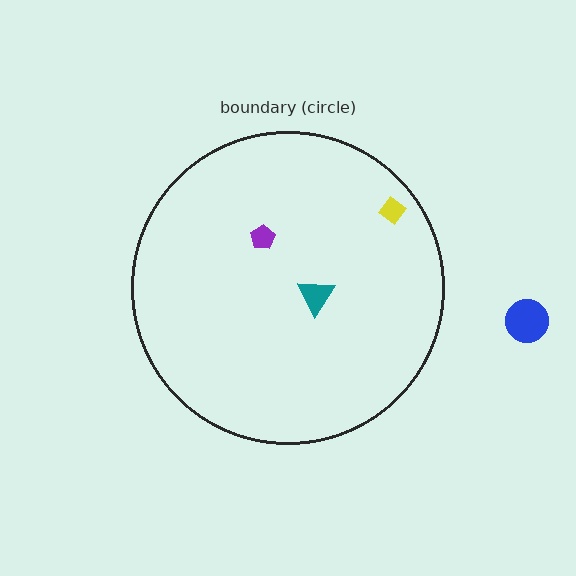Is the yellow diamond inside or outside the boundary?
Inside.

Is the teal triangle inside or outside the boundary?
Inside.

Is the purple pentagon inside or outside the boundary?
Inside.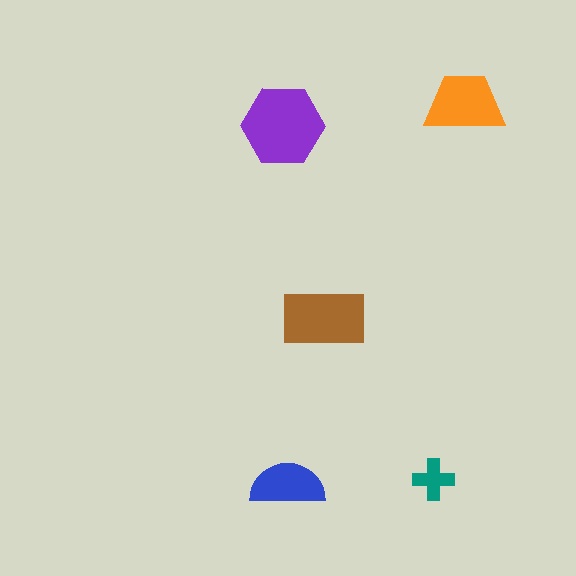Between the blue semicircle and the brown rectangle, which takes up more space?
The brown rectangle.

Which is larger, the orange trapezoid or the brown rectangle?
The brown rectangle.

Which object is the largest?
The purple hexagon.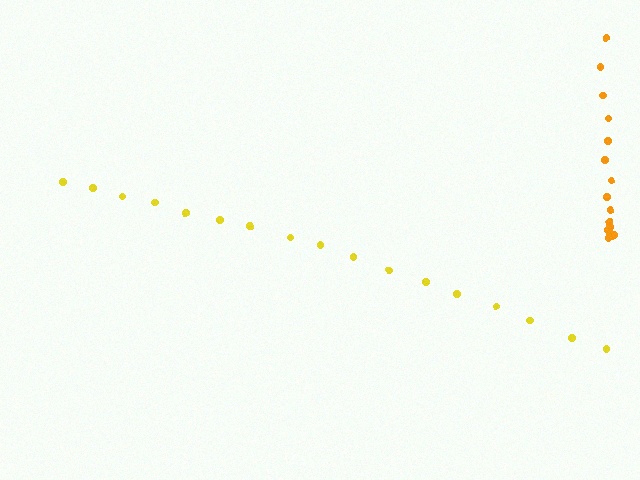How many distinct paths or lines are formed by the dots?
There are 2 distinct paths.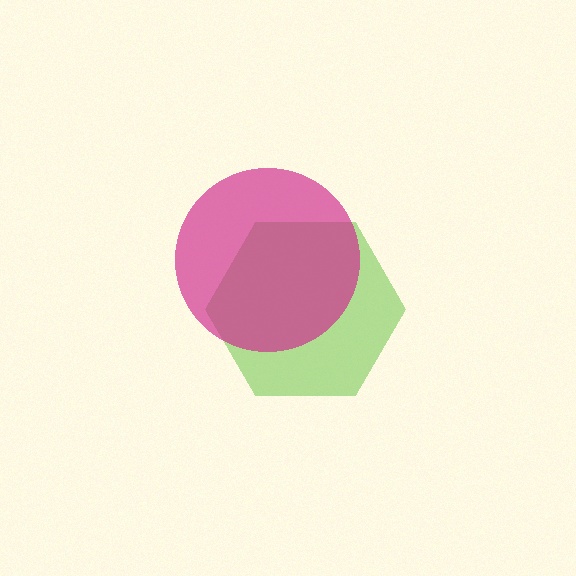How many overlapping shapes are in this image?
There are 2 overlapping shapes in the image.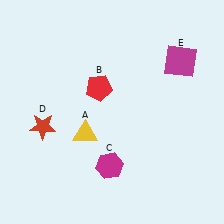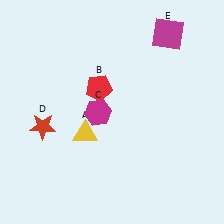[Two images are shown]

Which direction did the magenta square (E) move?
The magenta square (E) moved up.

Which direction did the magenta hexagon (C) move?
The magenta hexagon (C) moved up.